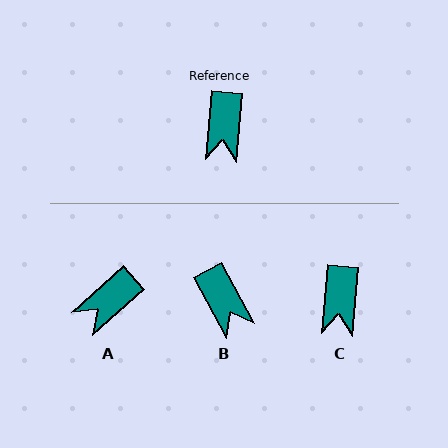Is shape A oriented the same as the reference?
No, it is off by about 44 degrees.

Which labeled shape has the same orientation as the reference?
C.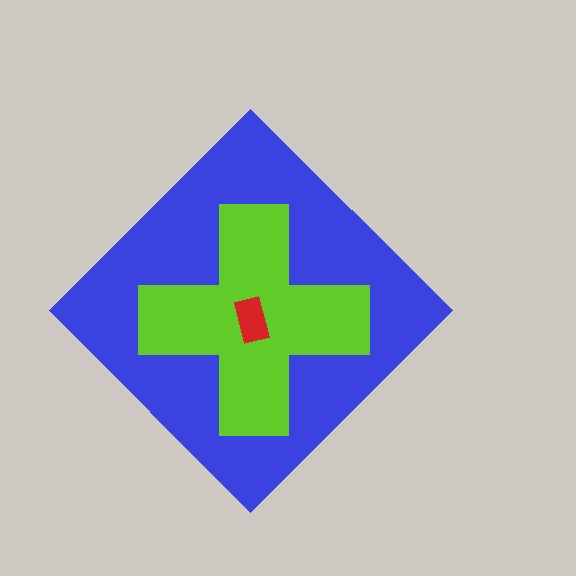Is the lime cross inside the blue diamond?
Yes.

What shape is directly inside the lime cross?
The red rectangle.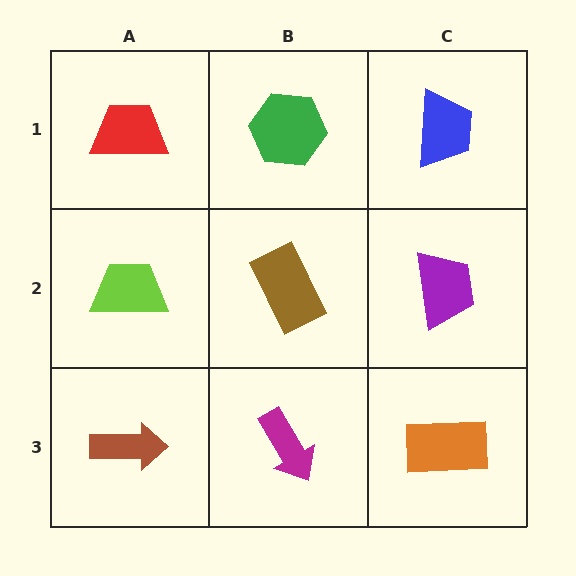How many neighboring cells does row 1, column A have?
2.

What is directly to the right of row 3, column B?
An orange rectangle.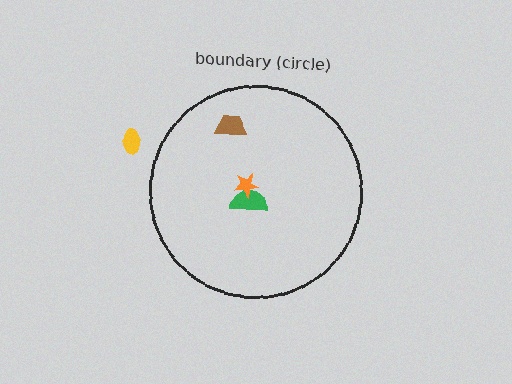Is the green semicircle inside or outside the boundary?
Inside.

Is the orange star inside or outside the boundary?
Inside.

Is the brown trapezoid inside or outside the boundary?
Inside.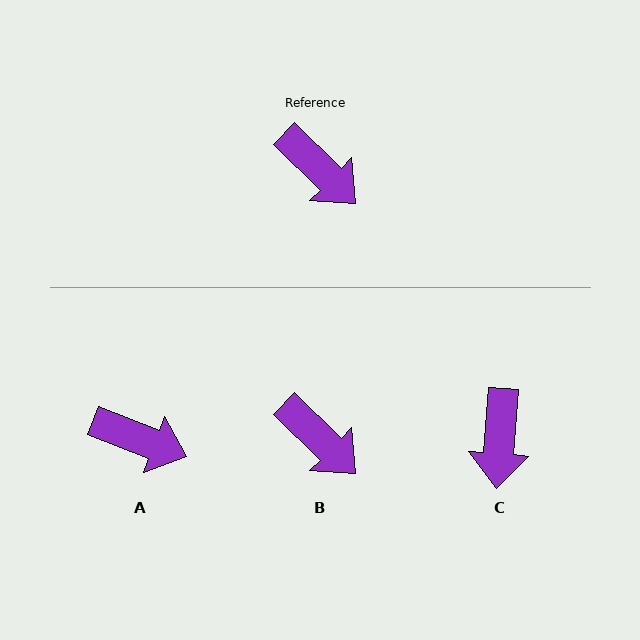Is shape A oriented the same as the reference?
No, it is off by about 23 degrees.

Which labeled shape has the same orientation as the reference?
B.